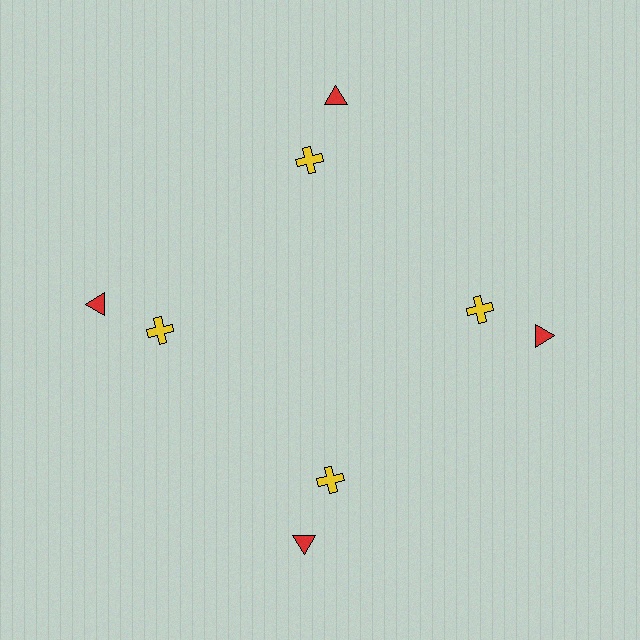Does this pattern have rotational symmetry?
Yes, this pattern has 4-fold rotational symmetry. It looks the same after rotating 90 degrees around the center.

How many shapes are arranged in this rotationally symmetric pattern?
There are 8 shapes, arranged in 4 groups of 2.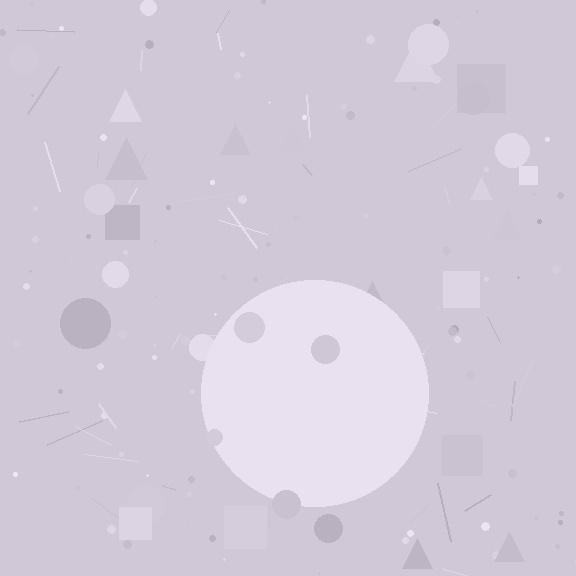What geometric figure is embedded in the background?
A circle is embedded in the background.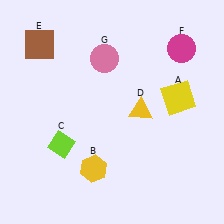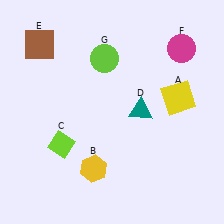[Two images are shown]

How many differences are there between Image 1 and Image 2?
There are 2 differences between the two images.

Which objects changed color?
D changed from yellow to teal. G changed from pink to lime.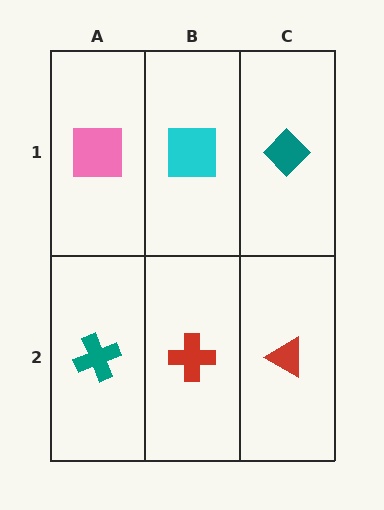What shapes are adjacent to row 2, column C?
A teal diamond (row 1, column C), a red cross (row 2, column B).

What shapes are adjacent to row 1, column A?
A teal cross (row 2, column A), a cyan square (row 1, column B).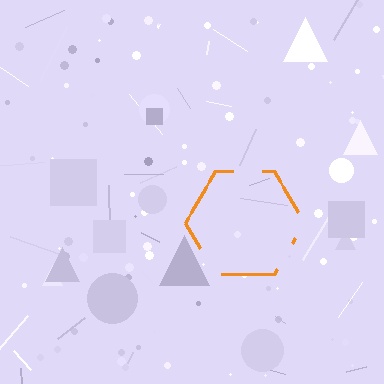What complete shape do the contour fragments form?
The contour fragments form a hexagon.